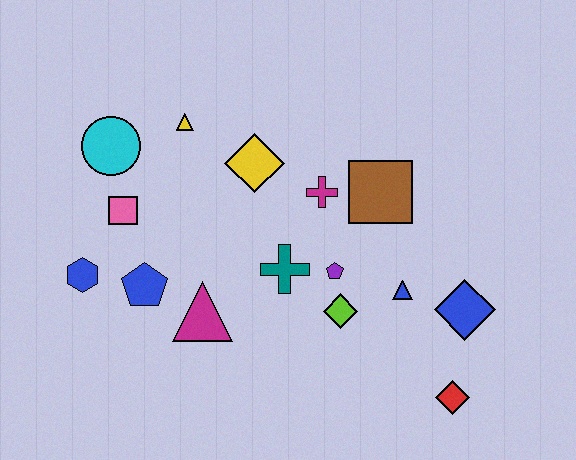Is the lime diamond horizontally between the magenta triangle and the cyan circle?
No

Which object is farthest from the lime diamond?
The cyan circle is farthest from the lime diamond.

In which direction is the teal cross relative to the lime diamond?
The teal cross is to the left of the lime diamond.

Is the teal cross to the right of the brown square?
No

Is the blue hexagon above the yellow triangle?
No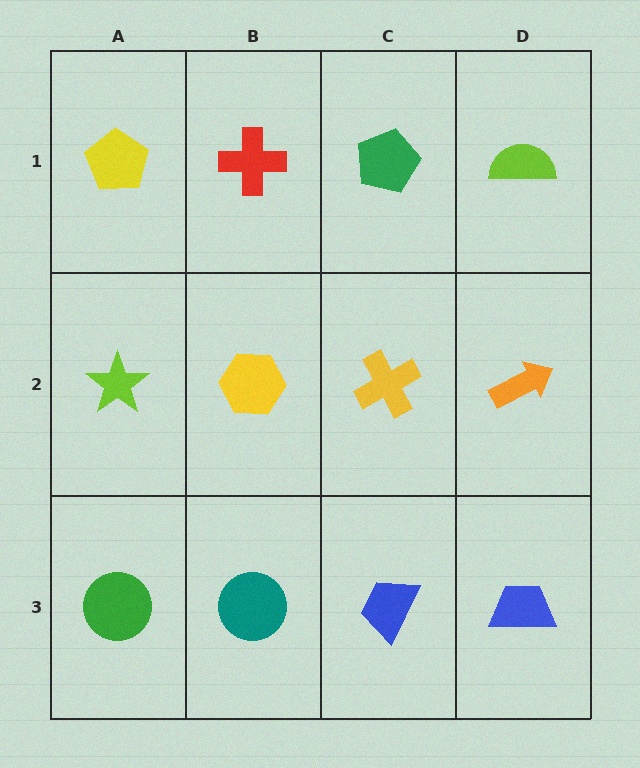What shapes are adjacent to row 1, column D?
An orange arrow (row 2, column D), a green pentagon (row 1, column C).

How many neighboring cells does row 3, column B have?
3.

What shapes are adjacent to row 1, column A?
A lime star (row 2, column A), a red cross (row 1, column B).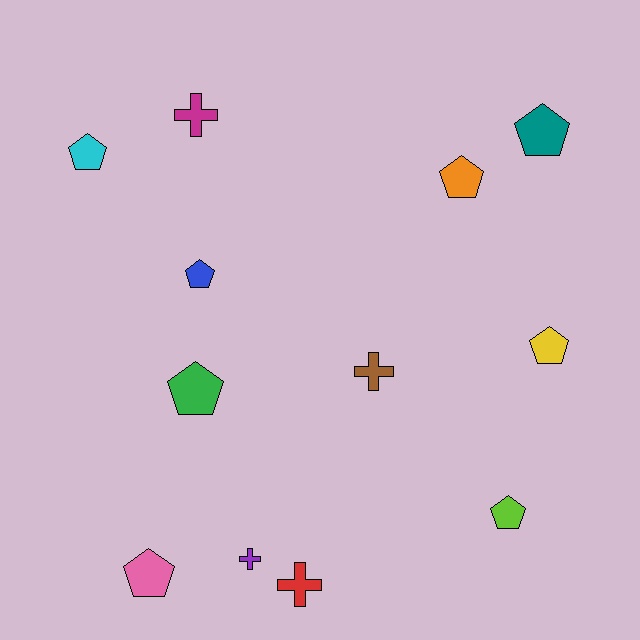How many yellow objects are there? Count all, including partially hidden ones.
There is 1 yellow object.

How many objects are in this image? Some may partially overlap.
There are 12 objects.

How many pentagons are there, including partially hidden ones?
There are 8 pentagons.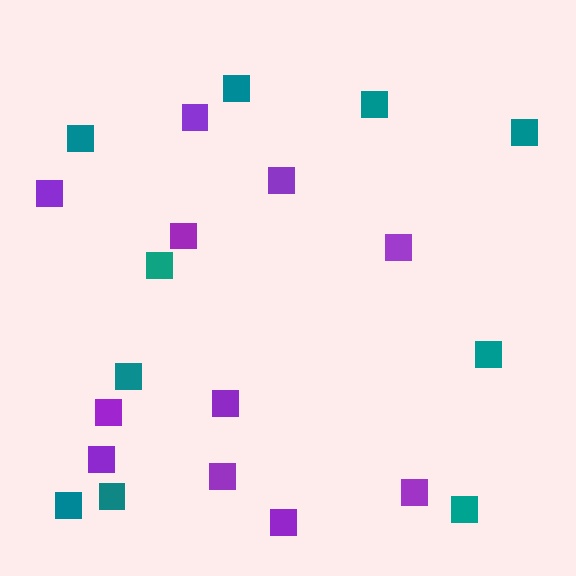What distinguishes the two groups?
There are 2 groups: one group of teal squares (10) and one group of purple squares (11).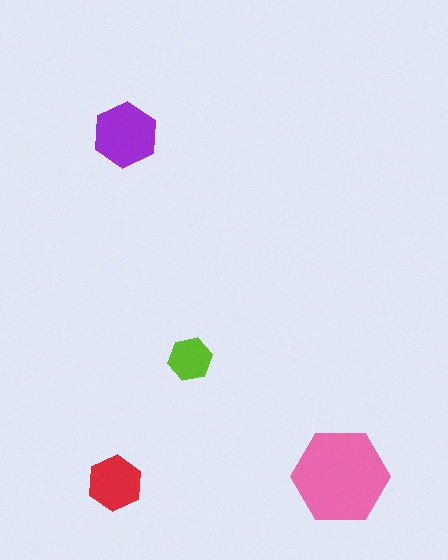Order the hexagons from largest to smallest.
the pink one, the purple one, the red one, the lime one.